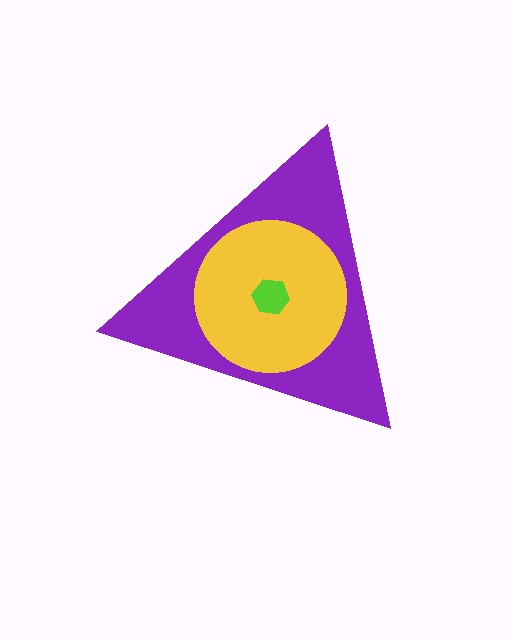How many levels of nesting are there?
3.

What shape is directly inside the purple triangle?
The yellow circle.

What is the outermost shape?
The purple triangle.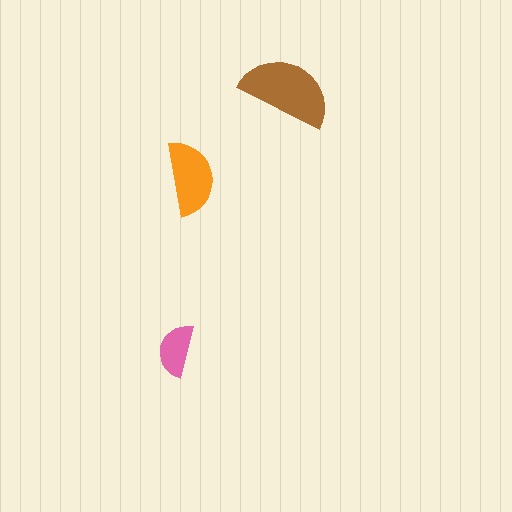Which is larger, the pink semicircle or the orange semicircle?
The orange one.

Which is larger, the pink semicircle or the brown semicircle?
The brown one.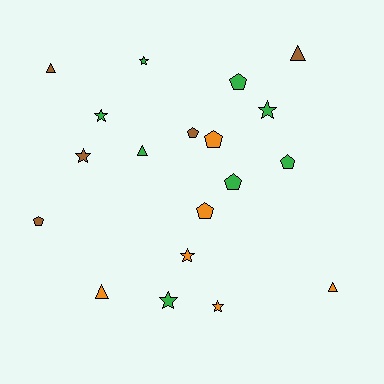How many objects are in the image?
There are 19 objects.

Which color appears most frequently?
Green, with 8 objects.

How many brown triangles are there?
There are 2 brown triangles.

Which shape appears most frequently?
Star, with 7 objects.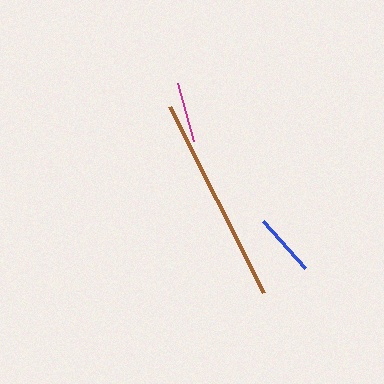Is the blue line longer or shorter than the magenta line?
The blue line is longer than the magenta line.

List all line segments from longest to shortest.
From longest to shortest: brown, blue, magenta.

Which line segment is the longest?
The brown line is the longest at approximately 208 pixels.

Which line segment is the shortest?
The magenta line is the shortest at approximately 60 pixels.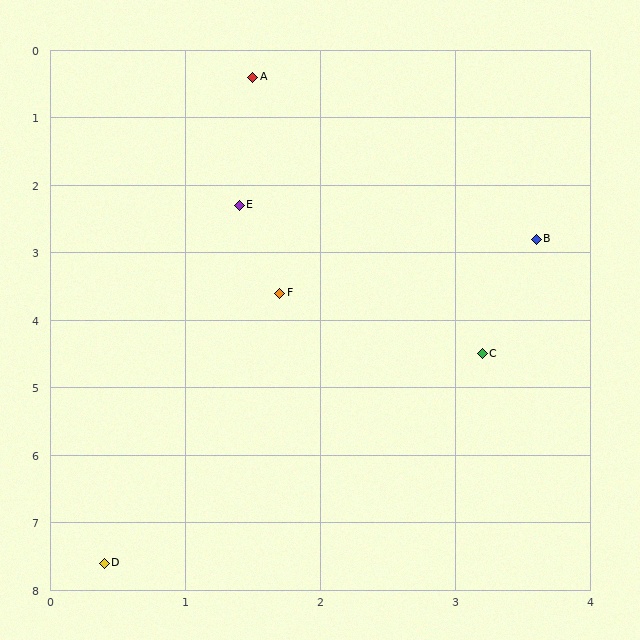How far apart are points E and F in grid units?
Points E and F are about 1.3 grid units apart.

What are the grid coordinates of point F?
Point F is at approximately (1.7, 3.6).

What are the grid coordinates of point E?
Point E is at approximately (1.4, 2.3).